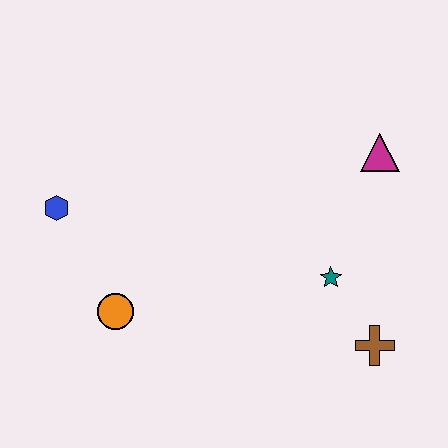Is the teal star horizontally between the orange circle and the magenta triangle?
Yes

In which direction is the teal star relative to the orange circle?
The teal star is to the right of the orange circle.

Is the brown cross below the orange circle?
Yes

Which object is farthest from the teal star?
The blue hexagon is farthest from the teal star.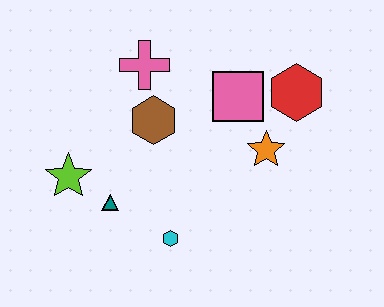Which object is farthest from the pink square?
The lime star is farthest from the pink square.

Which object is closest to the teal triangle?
The lime star is closest to the teal triangle.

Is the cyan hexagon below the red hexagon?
Yes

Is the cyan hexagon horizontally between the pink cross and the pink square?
Yes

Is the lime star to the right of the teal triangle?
No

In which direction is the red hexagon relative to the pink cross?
The red hexagon is to the right of the pink cross.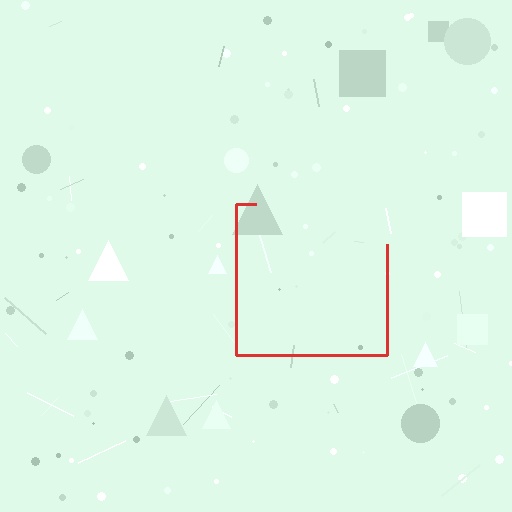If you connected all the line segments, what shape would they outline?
They would outline a square.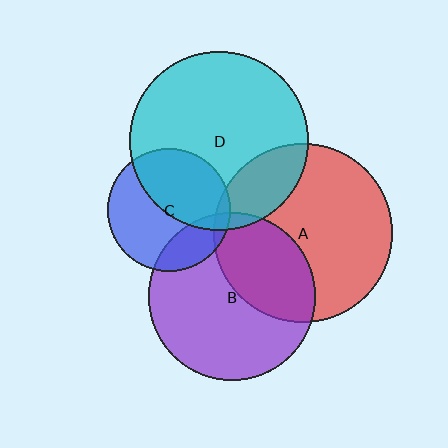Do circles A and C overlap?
Yes.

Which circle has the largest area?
Circle A (red).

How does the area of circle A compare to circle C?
Approximately 2.1 times.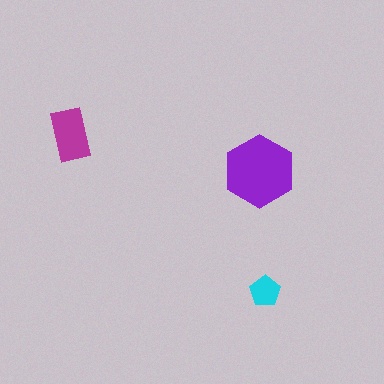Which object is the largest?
The purple hexagon.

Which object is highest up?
The magenta rectangle is topmost.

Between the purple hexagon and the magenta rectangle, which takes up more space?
The purple hexagon.